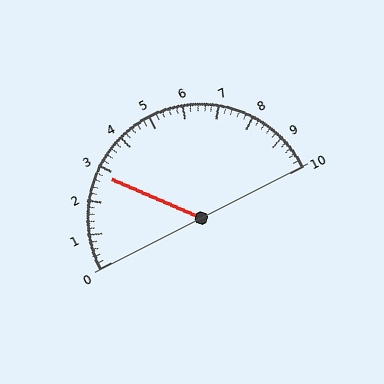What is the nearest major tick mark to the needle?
The nearest major tick mark is 3.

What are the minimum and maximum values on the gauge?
The gauge ranges from 0 to 10.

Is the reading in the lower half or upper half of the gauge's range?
The reading is in the lower half of the range (0 to 10).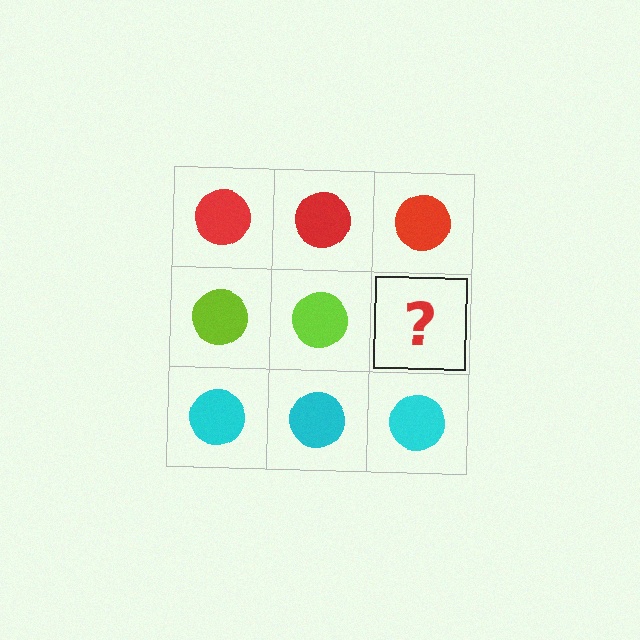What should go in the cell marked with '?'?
The missing cell should contain a lime circle.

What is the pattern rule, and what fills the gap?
The rule is that each row has a consistent color. The gap should be filled with a lime circle.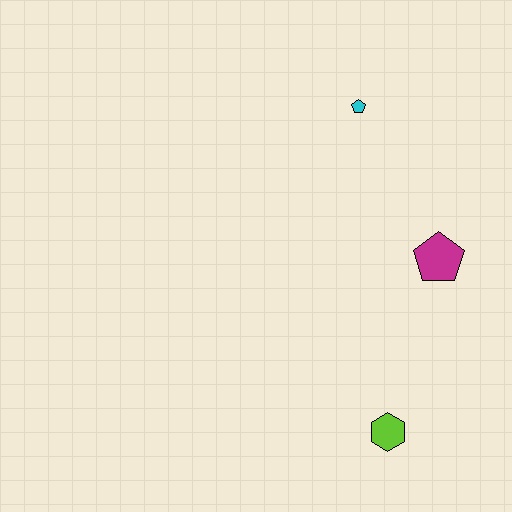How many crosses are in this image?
There are no crosses.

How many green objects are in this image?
There are no green objects.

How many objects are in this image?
There are 3 objects.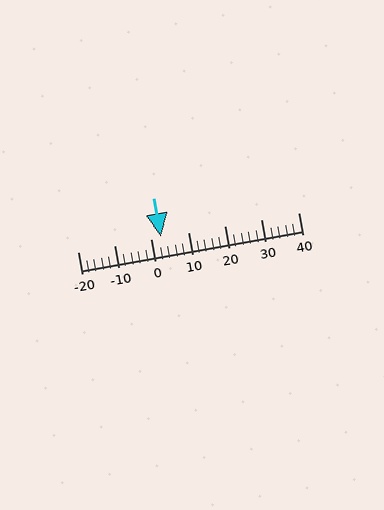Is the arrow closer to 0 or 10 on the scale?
The arrow is closer to 0.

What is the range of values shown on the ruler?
The ruler shows values from -20 to 40.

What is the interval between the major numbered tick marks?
The major tick marks are spaced 10 units apart.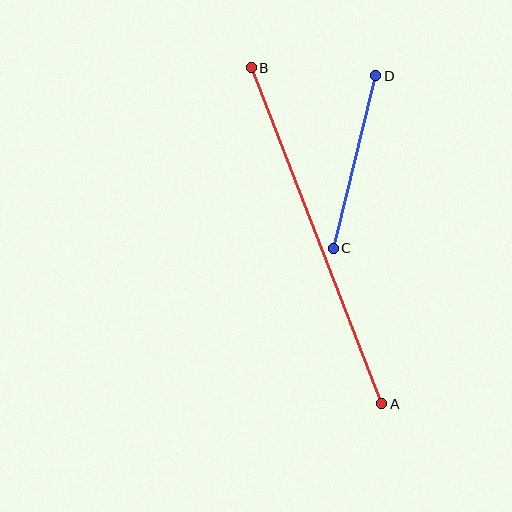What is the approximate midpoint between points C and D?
The midpoint is at approximately (355, 162) pixels.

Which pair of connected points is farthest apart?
Points A and B are farthest apart.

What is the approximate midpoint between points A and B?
The midpoint is at approximately (317, 236) pixels.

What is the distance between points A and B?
The distance is approximately 360 pixels.